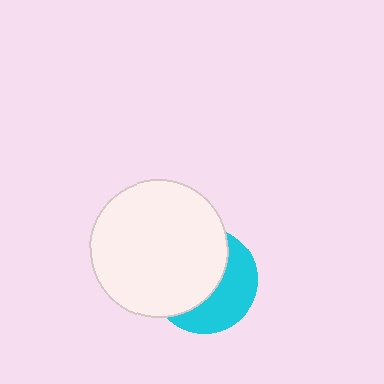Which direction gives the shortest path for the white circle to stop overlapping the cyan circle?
Moving toward the upper-left gives the shortest separation.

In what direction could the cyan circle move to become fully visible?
The cyan circle could move toward the lower-right. That would shift it out from behind the white circle entirely.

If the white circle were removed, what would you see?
You would see the complete cyan circle.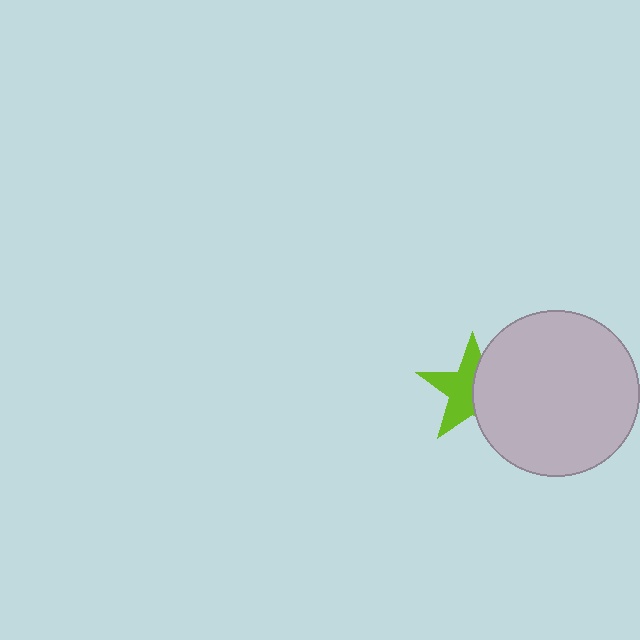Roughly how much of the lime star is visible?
About half of it is visible (roughly 55%).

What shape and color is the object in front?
The object in front is a light gray circle.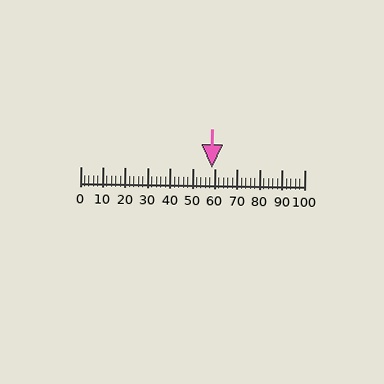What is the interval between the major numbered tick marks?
The major tick marks are spaced 10 units apart.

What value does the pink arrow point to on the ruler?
The pink arrow points to approximately 59.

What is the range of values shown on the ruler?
The ruler shows values from 0 to 100.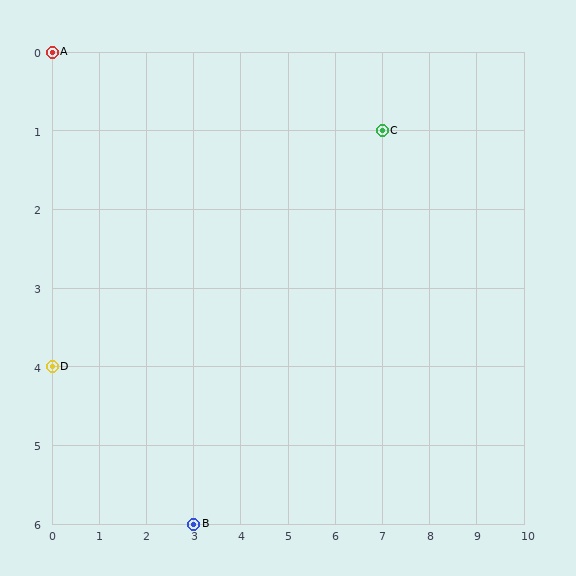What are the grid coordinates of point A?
Point A is at grid coordinates (0, 0).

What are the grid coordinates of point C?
Point C is at grid coordinates (7, 1).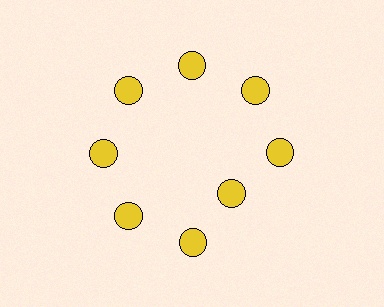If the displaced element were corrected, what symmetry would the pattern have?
It would have 8-fold rotational symmetry — the pattern would map onto itself every 45 degrees.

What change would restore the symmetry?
The symmetry would be restored by moving it outward, back onto the ring so that all 8 circles sit at equal angles and equal distance from the center.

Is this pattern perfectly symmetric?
No. The 8 yellow circles are arranged in a ring, but one element near the 4 o'clock position is pulled inward toward the center, breaking the 8-fold rotational symmetry.